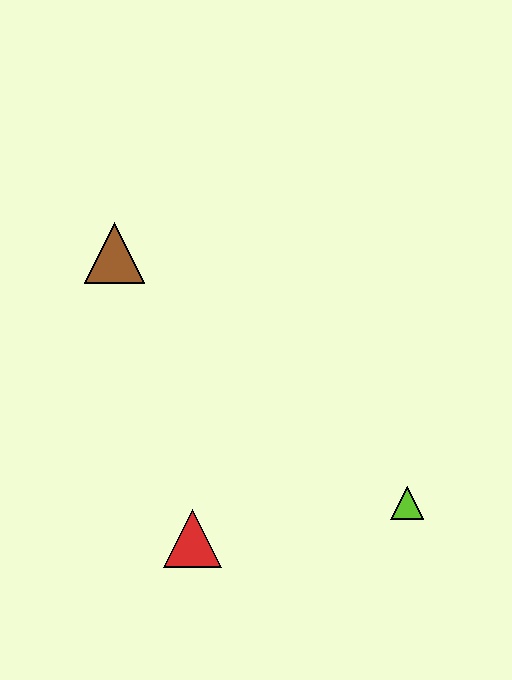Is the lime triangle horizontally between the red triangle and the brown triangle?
No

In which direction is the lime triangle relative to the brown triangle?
The lime triangle is to the right of the brown triangle.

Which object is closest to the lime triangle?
The red triangle is closest to the lime triangle.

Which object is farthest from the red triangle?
The brown triangle is farthest from the red triangle.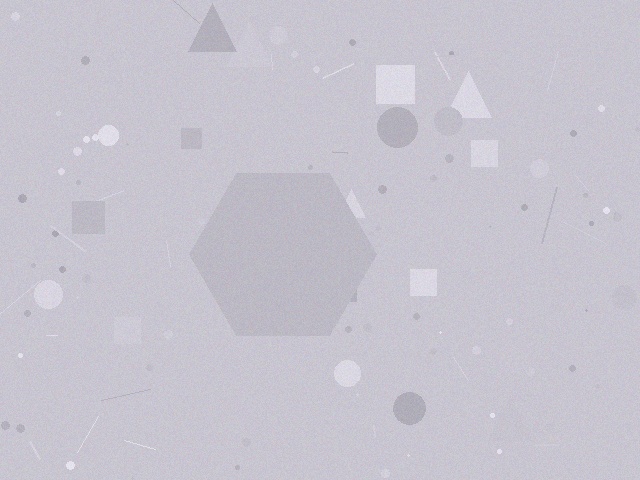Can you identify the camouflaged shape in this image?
The camouflaged shape is a hexagon.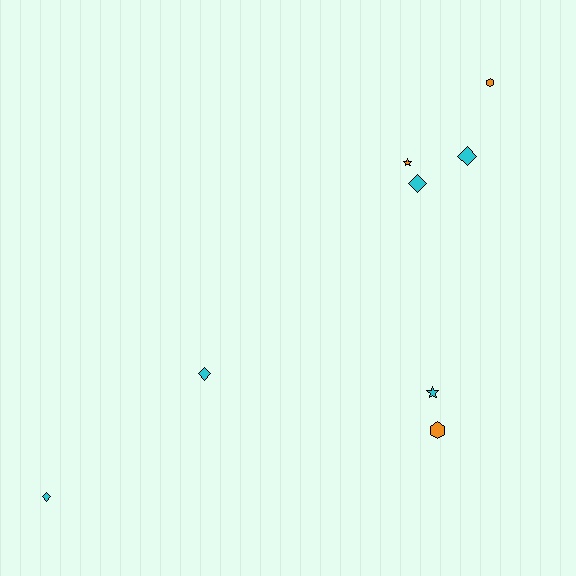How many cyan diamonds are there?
There are 4 cyan diamonds.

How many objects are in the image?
There are 8 objects.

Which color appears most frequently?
Cyan, with 5 objects.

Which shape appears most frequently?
Diamond, with 4 objects.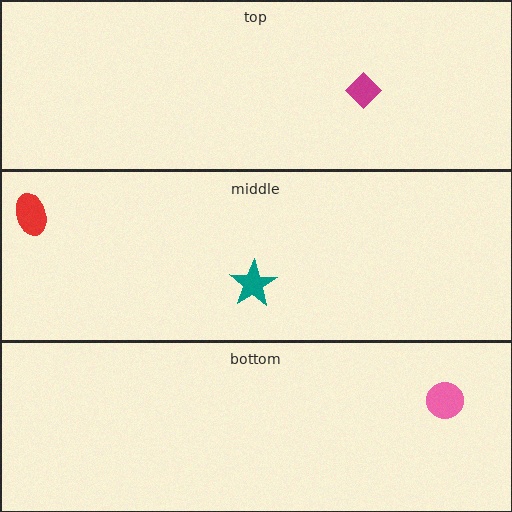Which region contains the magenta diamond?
The top region.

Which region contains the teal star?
The middle region.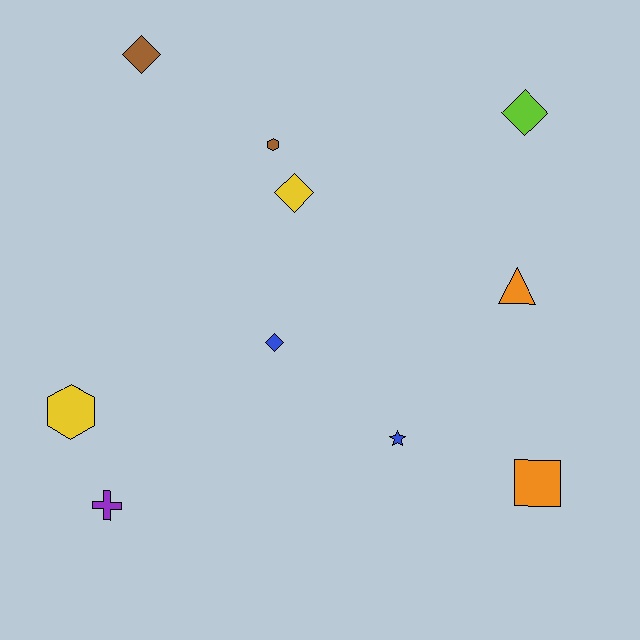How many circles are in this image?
There are no circles.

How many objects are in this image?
There are 10 objects.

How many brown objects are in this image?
There are 2 brown objects.